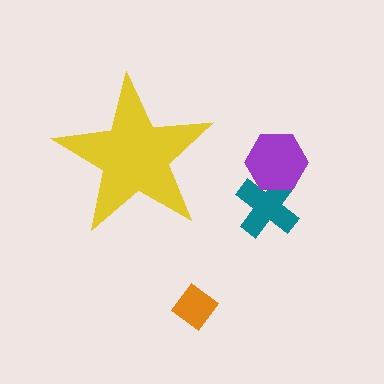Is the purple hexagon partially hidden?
No, the purple hexagon is fully visible.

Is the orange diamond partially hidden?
No, the orange diamond is fully visible.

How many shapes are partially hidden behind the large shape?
0 shapes are partially hidden.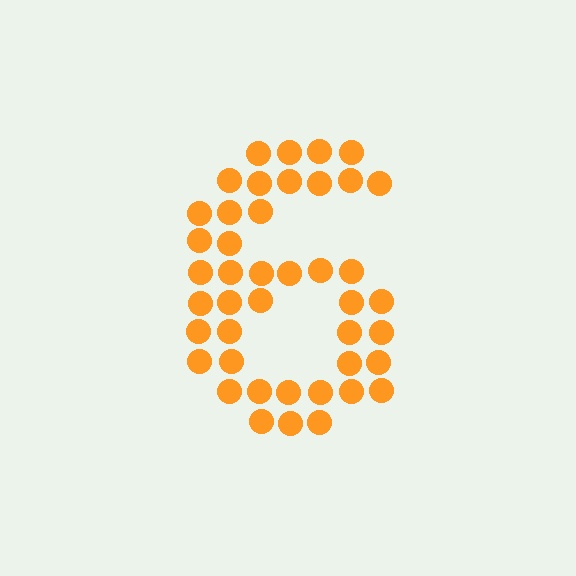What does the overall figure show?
The overall figure shows the digit 6.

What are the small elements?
The small elements are circles.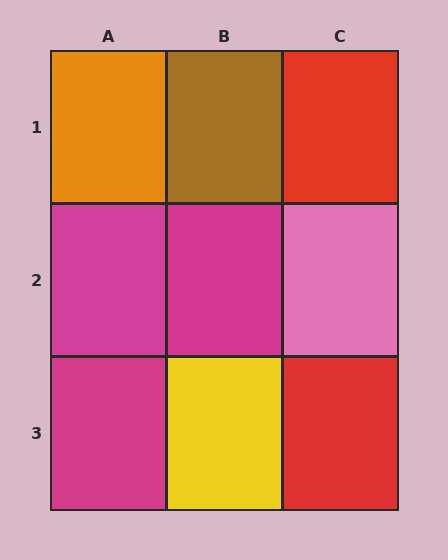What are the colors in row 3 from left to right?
Magenta, yellow, red.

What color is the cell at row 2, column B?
Magenta.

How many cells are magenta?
3 cells are magenta.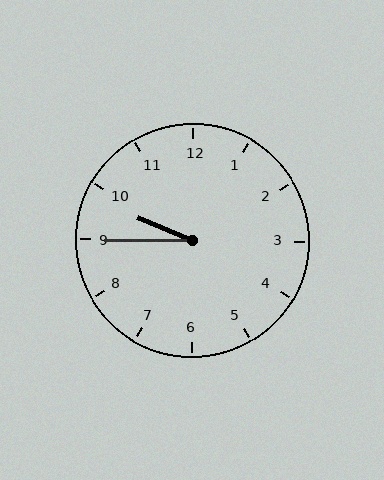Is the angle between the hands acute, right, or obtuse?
It is acute.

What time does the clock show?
9:45.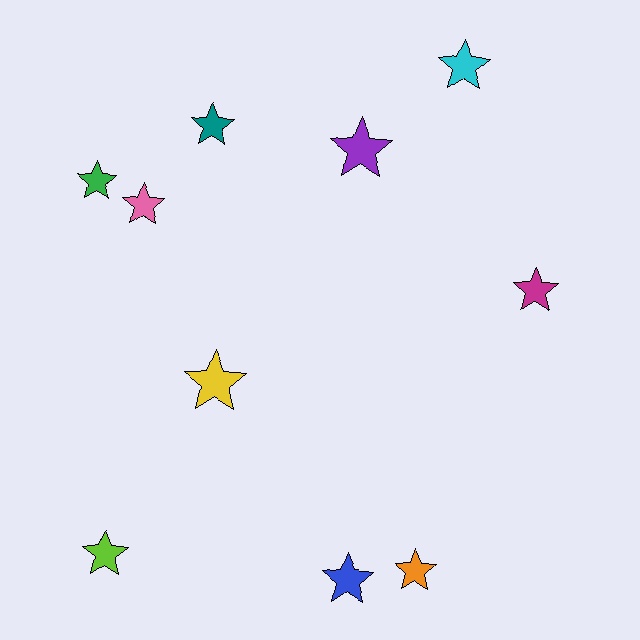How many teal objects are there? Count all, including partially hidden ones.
There is 1 teal object.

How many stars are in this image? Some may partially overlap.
There are 10 stars.